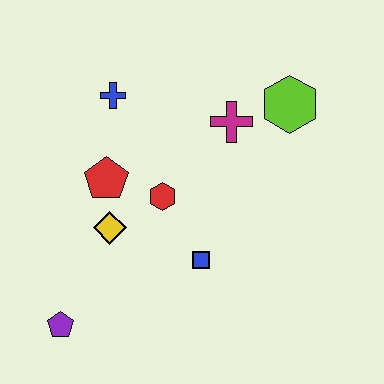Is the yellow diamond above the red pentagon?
No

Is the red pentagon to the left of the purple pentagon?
No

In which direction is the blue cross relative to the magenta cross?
The blue cross is to the left of the magenta cross.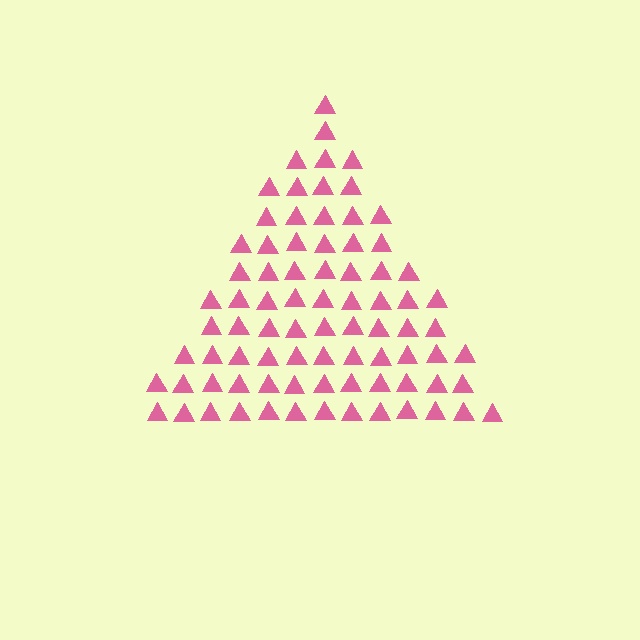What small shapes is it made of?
It is made of small triangles.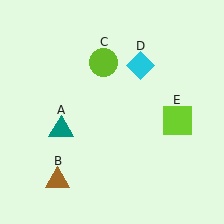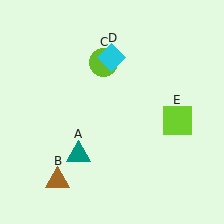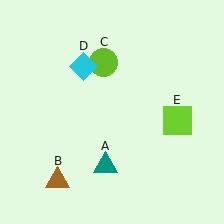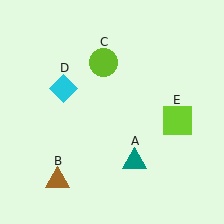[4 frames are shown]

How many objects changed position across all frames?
2 objects changed position: teal triangle (object A), cyan diamond (object D).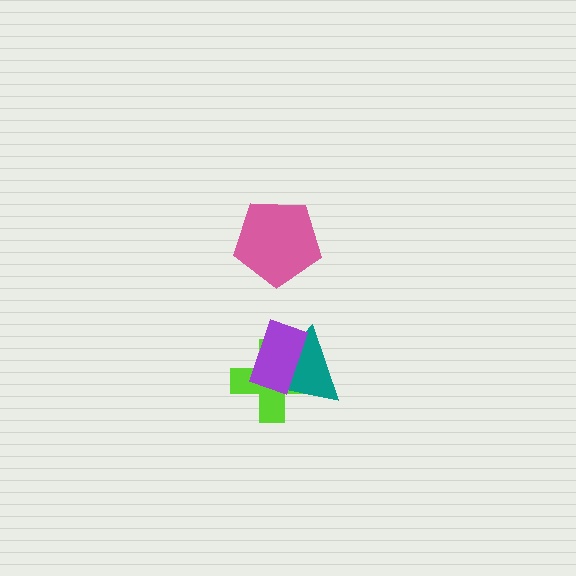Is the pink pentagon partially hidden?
No, no other shape covers it.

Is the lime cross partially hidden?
Yes, it is partially covered by another shape.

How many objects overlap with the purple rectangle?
2 objects overlap with the purple rectangle.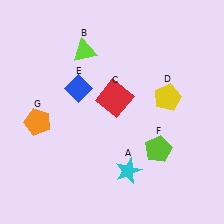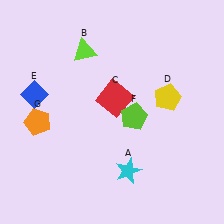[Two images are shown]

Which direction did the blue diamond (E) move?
The blue diamond (E) moved left.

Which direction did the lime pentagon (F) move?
The lime pentagon (F) moved up.